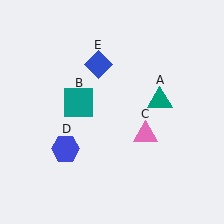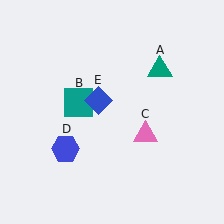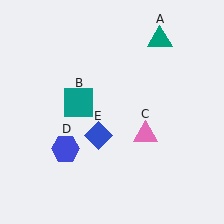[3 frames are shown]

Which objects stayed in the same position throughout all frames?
Teal square (object B) and pink triangle (object C) and blue hexagon (object D) remained stationary.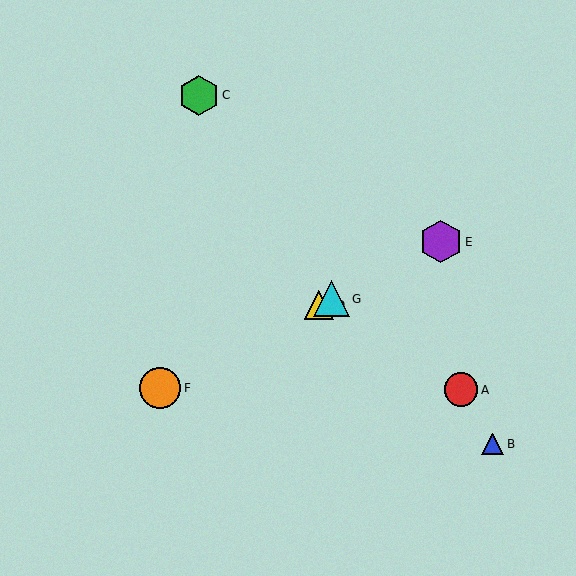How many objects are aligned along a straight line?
4 objects (D, E, F, G) are aligned along a straight line.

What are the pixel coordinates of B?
Object B is at (493, 444).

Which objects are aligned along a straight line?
Objects D, E, F, G are aligned along a straight line.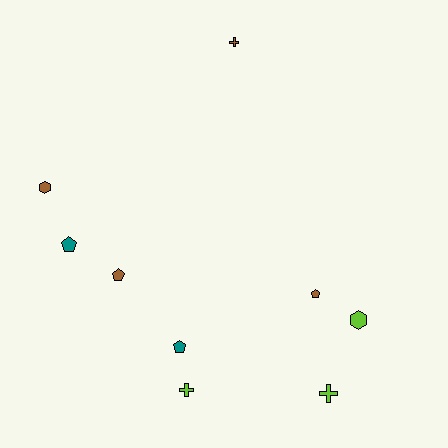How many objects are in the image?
There are 9 objects.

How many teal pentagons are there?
There are 2 teal pentagons.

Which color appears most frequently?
Brown, with 4 objects.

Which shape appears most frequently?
Pentagon, with 4 objects.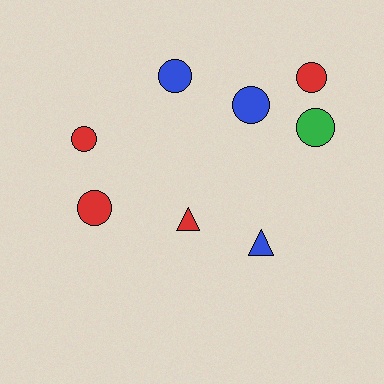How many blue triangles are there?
There is 1 blue triangle.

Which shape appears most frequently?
Circle, with 6 objects.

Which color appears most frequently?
Red, with 4 objects.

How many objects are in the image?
There are 8 objects.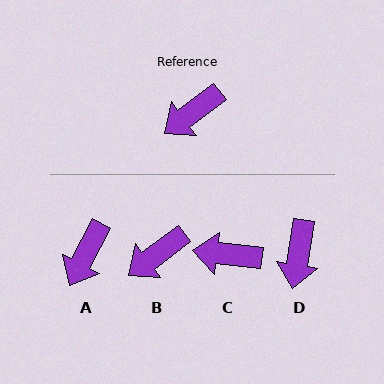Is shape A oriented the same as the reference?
No, it is off by about 26 degrees.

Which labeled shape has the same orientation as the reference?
B.